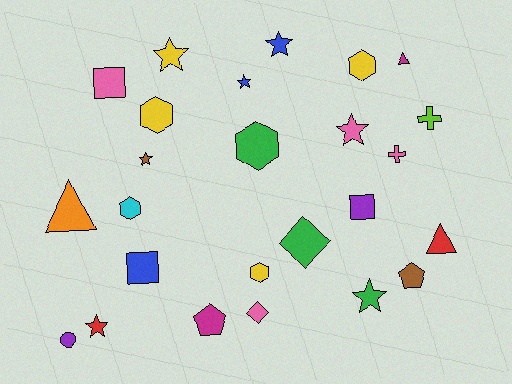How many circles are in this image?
There is 1 circle.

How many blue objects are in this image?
There are 3 blue objects.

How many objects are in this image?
There are 25 objects.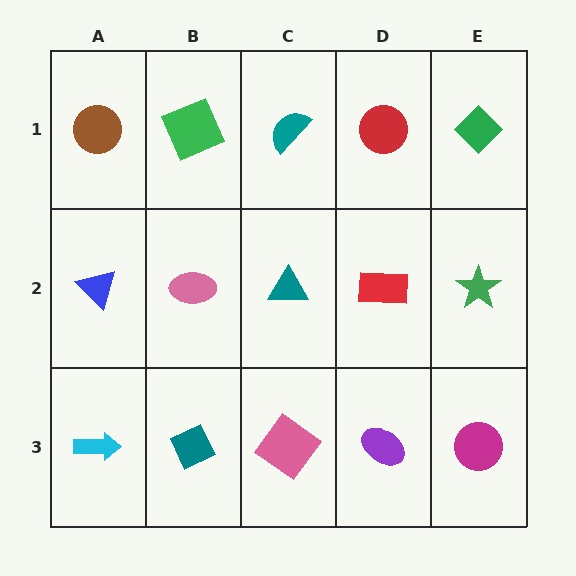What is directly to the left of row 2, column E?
A red rectangle.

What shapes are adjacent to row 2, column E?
A green diamond (row 1, column E), a magenta circle (row 3, column E), a red rectangle (row 2, column D).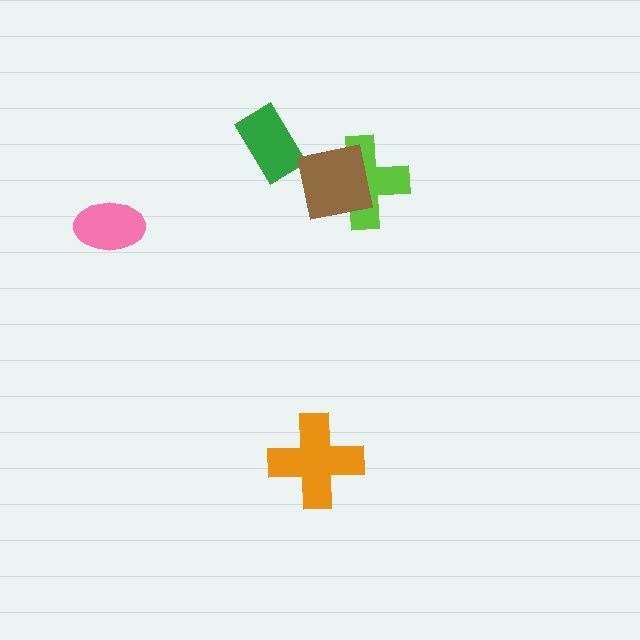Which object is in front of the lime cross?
The brown square is in front of the lime cross.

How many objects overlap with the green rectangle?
0 objects overlap with the green rectangle.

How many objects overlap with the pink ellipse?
0 objects overlap with the pink ellipse.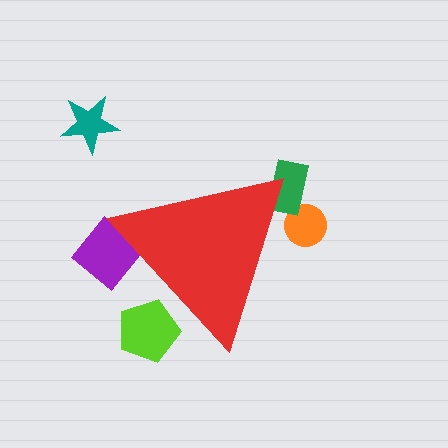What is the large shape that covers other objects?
A red triangle.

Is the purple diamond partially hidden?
Yes, the purple diamond is partially hidden behind the red triangle.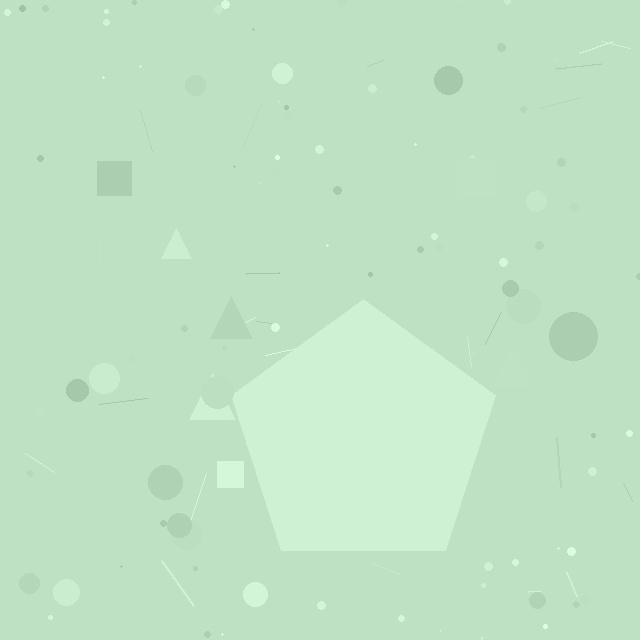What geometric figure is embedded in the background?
A pentagon is embedded in the background.